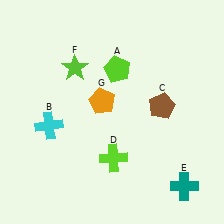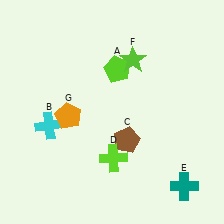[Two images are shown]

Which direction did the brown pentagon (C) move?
The brown pentagon (C) moved left.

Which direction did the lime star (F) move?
The lime star (F) moved right.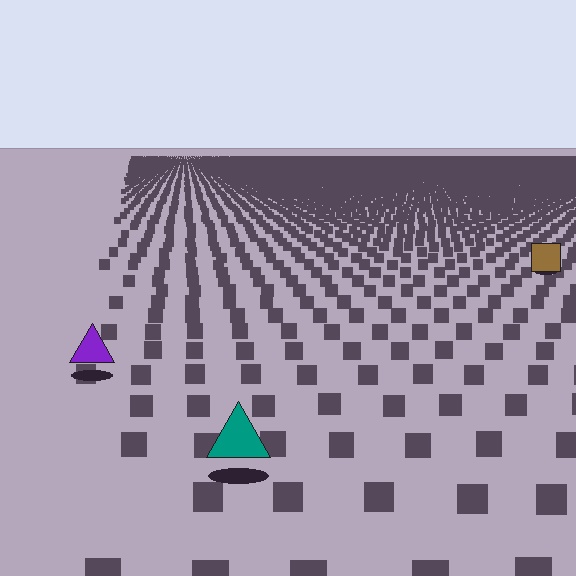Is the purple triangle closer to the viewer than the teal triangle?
No. The teal triangle is closer — you can tell from the texture gradient: the ground texture is coarser near it.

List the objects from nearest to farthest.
From nearest to farthest: the teal triangle, the purple triangle, the brown square.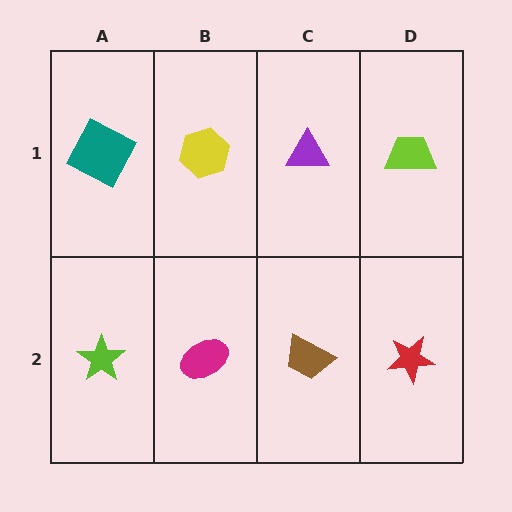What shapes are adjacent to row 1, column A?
A lime star (row 2, column A), a yellow hexagon (row 1, column B).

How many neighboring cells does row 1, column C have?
3.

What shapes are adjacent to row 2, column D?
A lime trapezoid (row 1, column D), a brown trapezoid (row 2, column C).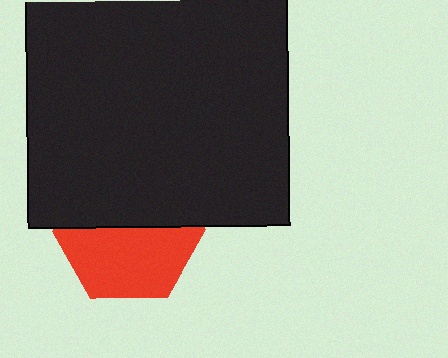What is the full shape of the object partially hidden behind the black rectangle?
The partially hidden object is a red hexagon.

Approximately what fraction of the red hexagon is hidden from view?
Roughly 48% of the red hexagon is hidden behind the black rectangle.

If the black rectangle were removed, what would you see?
You would see the complete red hexagon.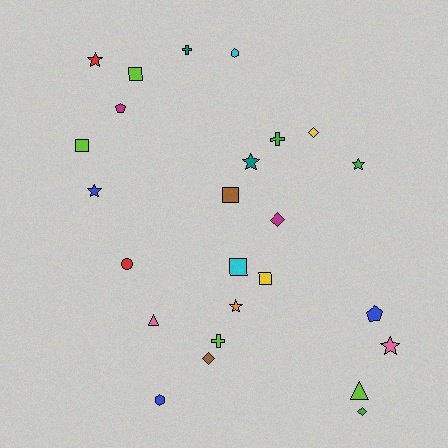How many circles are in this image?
There is 1 circle.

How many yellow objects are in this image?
There are 2 yellow objects.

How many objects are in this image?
There are 25 objects.